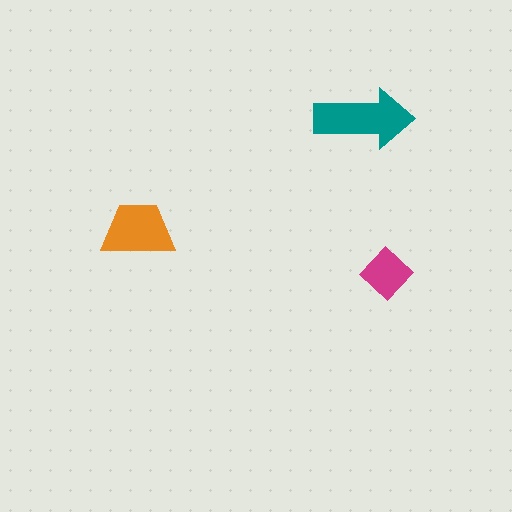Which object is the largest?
The teal arrow.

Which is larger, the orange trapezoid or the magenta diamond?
The orange trapezoid.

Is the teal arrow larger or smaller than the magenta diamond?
Larger.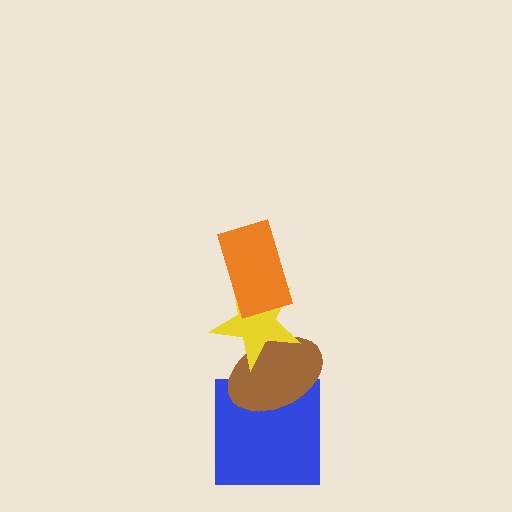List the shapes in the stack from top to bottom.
From top to bottom: the orange rectangle, the yellow star, the brown ellipse, the blue square.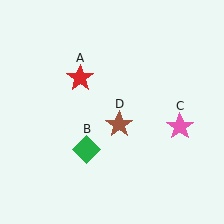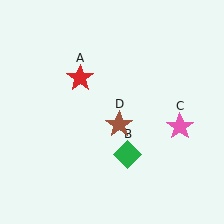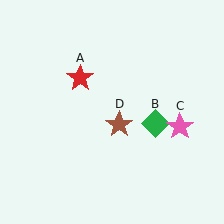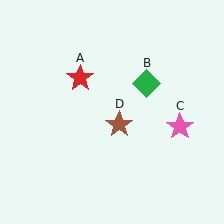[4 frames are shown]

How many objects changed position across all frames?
1 object changed position: green diamond (object B).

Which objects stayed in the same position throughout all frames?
Red star (object A) and pink star (object C) and brown star (object D) remained stationary.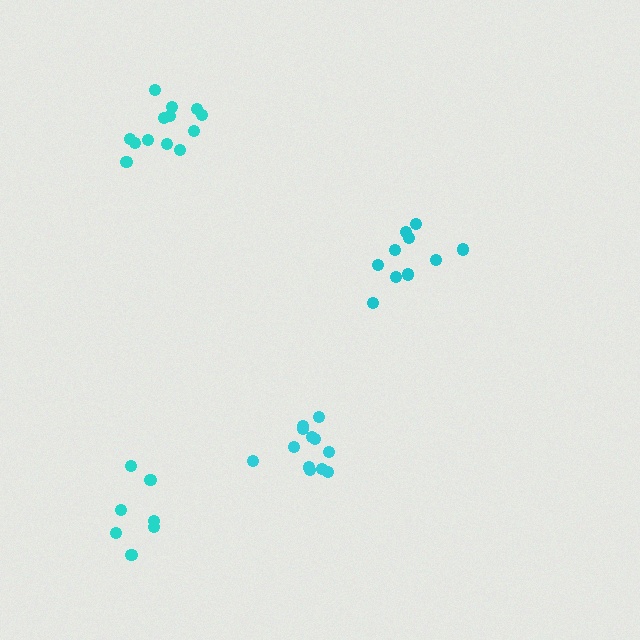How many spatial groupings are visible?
There are 4 spatial groupings.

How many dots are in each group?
Group 1: 10 dots, Group 2: 12 dots, Group 3: 13 dots, Group 4: 7 dots (42 total).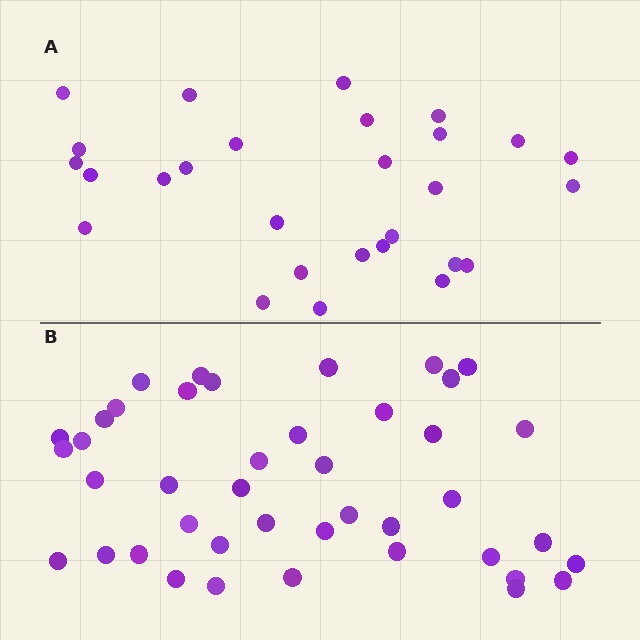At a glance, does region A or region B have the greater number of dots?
Region B (the bottom region) has more dots.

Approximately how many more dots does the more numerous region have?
Region B has approximately 15 more dots than region A.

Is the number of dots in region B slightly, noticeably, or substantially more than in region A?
Region B has substantially more. The ratio is roughly 1.5 to 1.